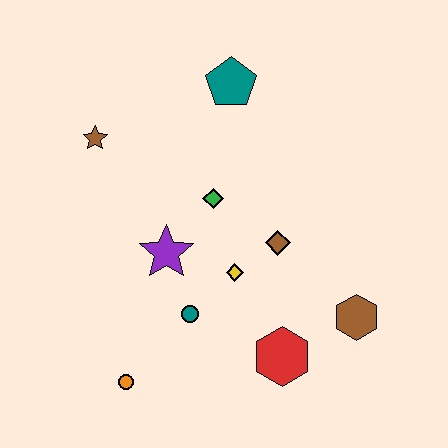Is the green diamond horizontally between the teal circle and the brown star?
No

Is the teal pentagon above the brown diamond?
Yes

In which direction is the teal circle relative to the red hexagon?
The teal circle is to the left of the red hexagon.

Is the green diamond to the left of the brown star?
No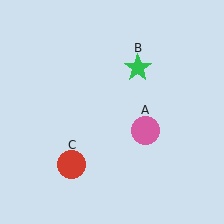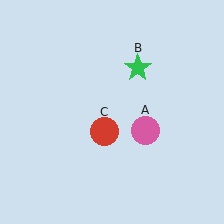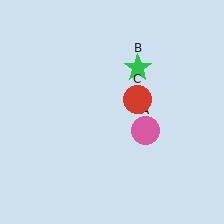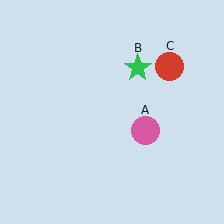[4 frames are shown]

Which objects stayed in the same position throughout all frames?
Pink circle (object A) and green star (object B) remained stationary.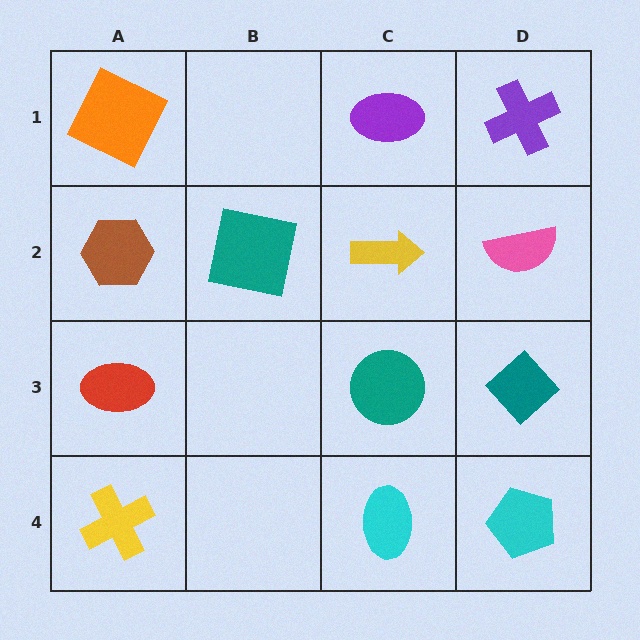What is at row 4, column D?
A cyan pentagon.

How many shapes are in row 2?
4 shapes.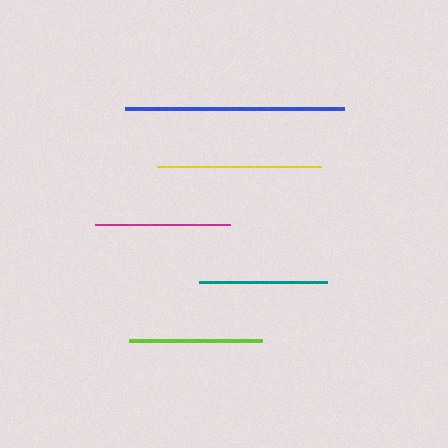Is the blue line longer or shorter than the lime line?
The blue line is longer than the lime line.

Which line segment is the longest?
The blue line is the longest at approximately 219 pixels.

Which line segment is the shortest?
The teal line is the shortest at approximately 128 pixels.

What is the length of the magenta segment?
The magenta segment is approximately 135 pixels long.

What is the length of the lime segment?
The lime segment is approximately 133 pixels long.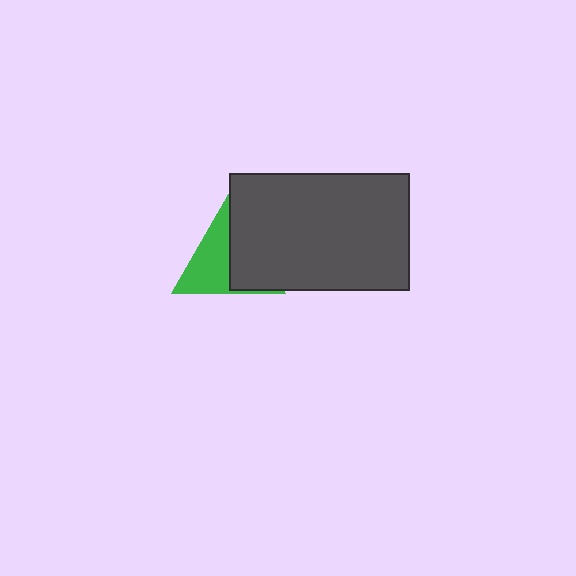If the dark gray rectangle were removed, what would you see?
You would see the complete green triangle.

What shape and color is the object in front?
The object in front is a dark gray rectangle.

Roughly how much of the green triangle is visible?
About half of it is visible (roughly 54%).